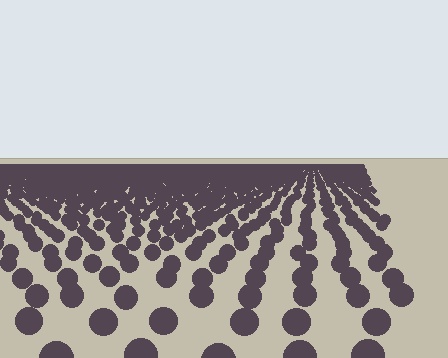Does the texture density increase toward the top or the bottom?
Density increases toward the top.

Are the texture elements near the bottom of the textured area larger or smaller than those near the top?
Larger. Near the bottom, elements are closer to the viewer and appear at a bigger on-screen size.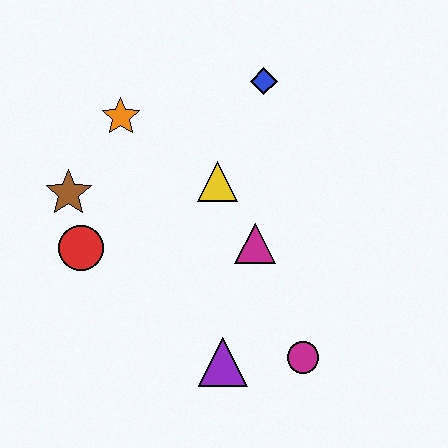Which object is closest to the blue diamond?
The yellow triangle is closest to the blue diamond.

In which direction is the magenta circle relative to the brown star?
The magenta circle is to the right of the brown star.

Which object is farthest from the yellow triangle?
The magenta circle is farthest from the yellow triangle.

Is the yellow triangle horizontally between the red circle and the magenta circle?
Yes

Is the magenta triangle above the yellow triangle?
No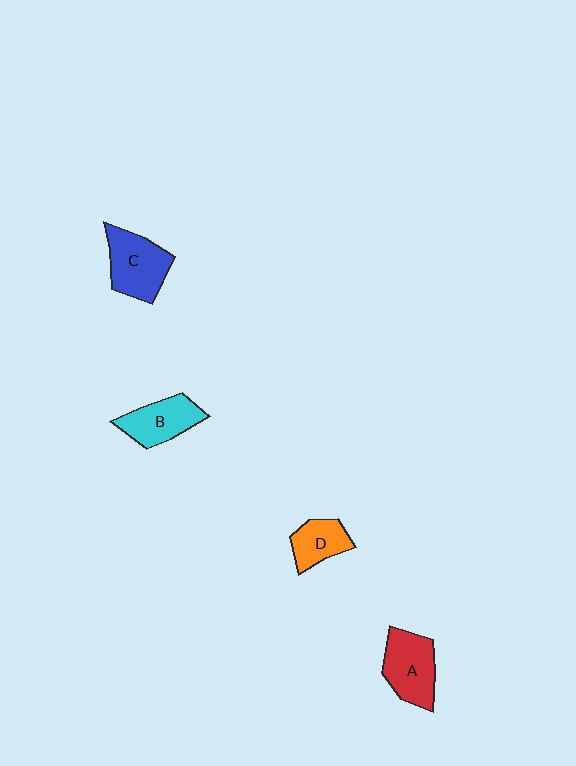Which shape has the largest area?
Shape C (blue).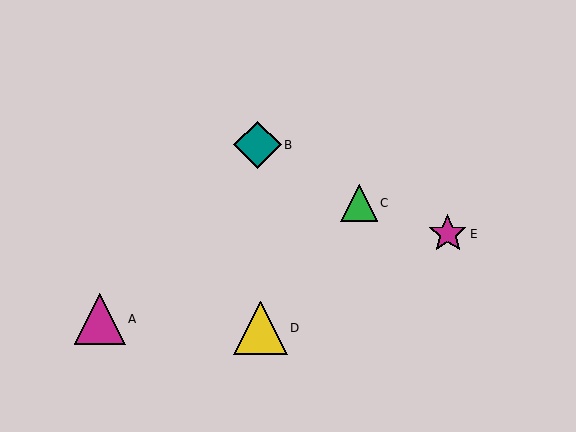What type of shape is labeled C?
Shape C is a green triangle.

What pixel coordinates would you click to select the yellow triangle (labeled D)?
Click at (260, 328) to select the yellow triangle D.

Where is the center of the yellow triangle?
The center of the yellow triangle is at (260, 328).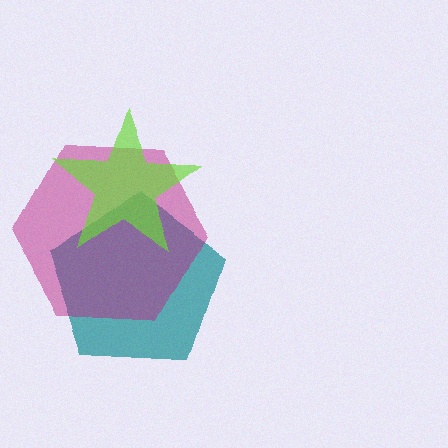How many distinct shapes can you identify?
There are 3 distinct shapes: a teal pentagon, a magenta hexagon, a lime star.